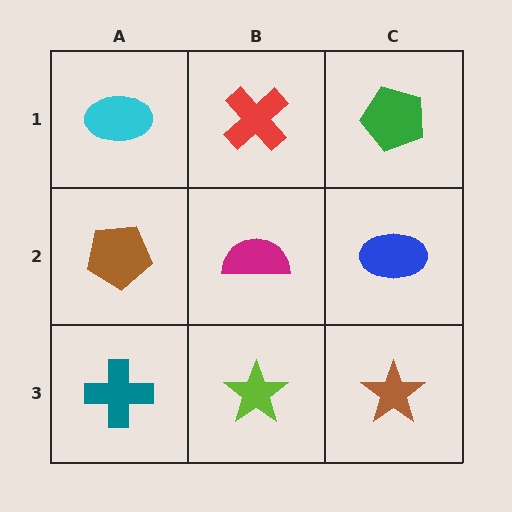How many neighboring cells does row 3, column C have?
2.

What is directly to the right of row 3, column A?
A lime star.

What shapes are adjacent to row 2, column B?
A red cross (row 1, column B), a lime star (row 3, column B), a brown pentagon (row 2, column A), a blue ellipse (row 2, column C).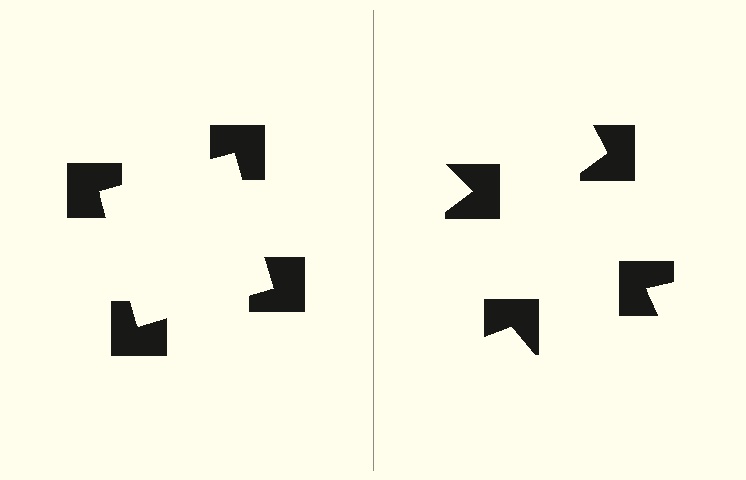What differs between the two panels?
The notched squares are positioned identically on both sides; only the wedge orientations differ. On the left they align to a square; on the right they are misaligned.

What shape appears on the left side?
An illusory square.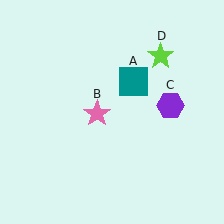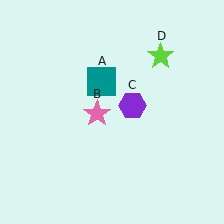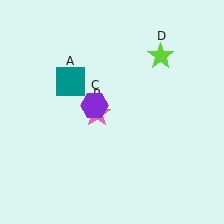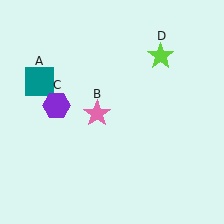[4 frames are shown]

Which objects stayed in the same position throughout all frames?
Pink star (object B) and lime star (object D) remained stationary.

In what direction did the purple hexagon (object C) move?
The purple hexagon (object C) moved left.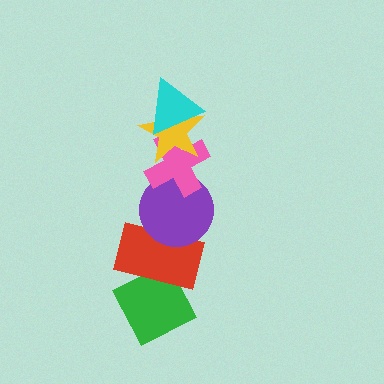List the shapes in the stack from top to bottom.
From top to bottom: the cyan triangle, the yellow star, the pink cross, the purple circle, the red rectangle, the green diamond.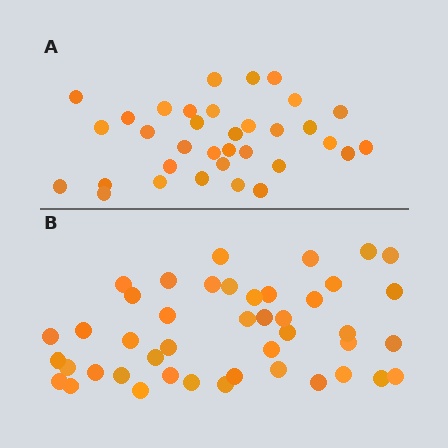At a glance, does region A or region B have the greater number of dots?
Region B (the bottom region) has more dots.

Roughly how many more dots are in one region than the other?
Region B has roughly 10 or so more dots than region A.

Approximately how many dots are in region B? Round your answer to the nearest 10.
About 40 dots. (The exact count is 44, which rounds to 40.)